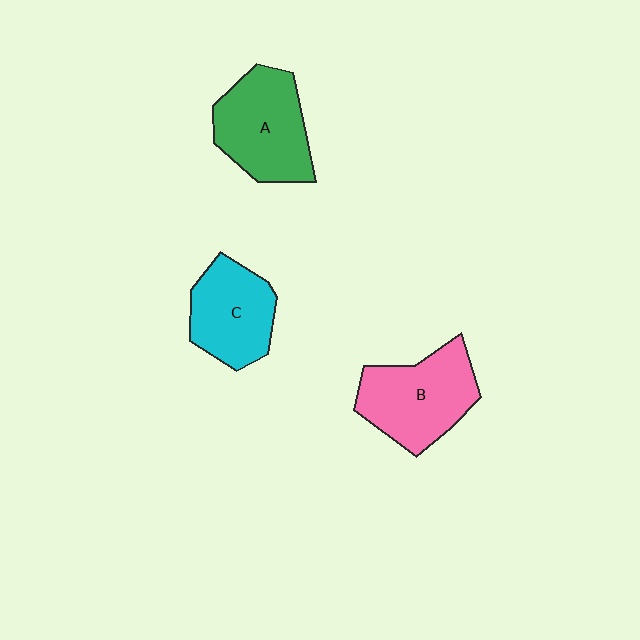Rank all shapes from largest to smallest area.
From largest to smallest: B (pink), A (green), C (cyan).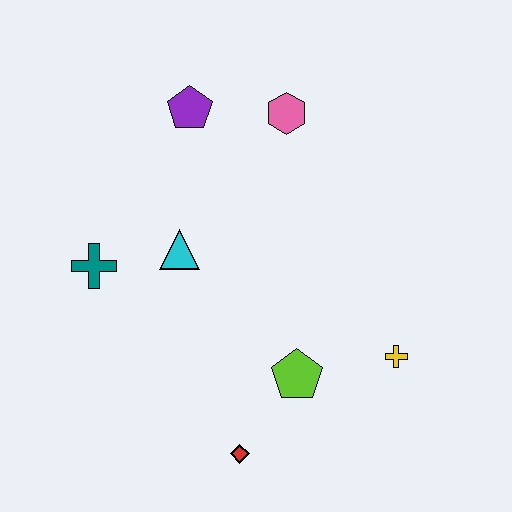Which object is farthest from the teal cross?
The yellow cross is farthest from the teal cross.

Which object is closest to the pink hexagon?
The purple pentagon is closest to the pink hexagon.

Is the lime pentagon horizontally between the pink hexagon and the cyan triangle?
No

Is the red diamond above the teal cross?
No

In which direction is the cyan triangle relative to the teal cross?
The cyan triangle is to the right of the teal cross.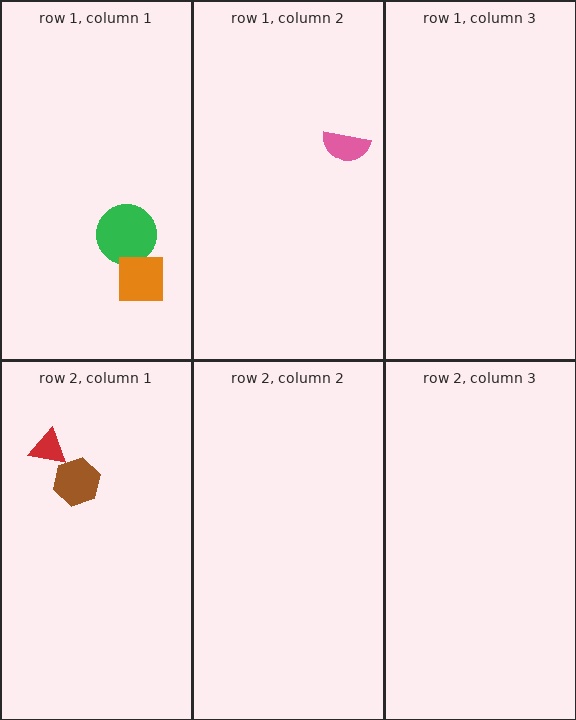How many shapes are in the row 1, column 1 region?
2.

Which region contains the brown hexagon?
The row 2, column 1 region.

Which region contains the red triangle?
The row 2, column 1 region.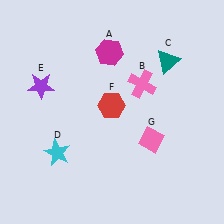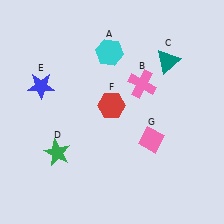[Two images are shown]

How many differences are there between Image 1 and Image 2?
There are 3 differences between the two images.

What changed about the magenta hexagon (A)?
In Image 1, A is magenta. In Image 2, it changed to cyan.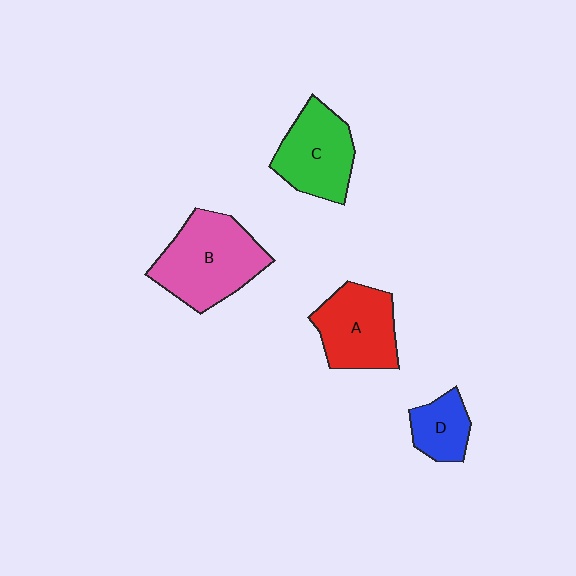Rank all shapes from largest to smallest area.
From largest to smallest: B (pink), A (red), C (green), D (blue).